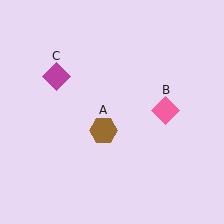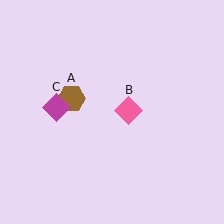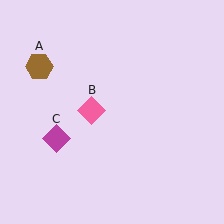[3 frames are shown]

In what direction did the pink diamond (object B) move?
The pink diamond (object B) moved left.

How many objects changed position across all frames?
3 objects changed position: brown hexagon (object A), pink diamond (object B), magenta diamond (object C).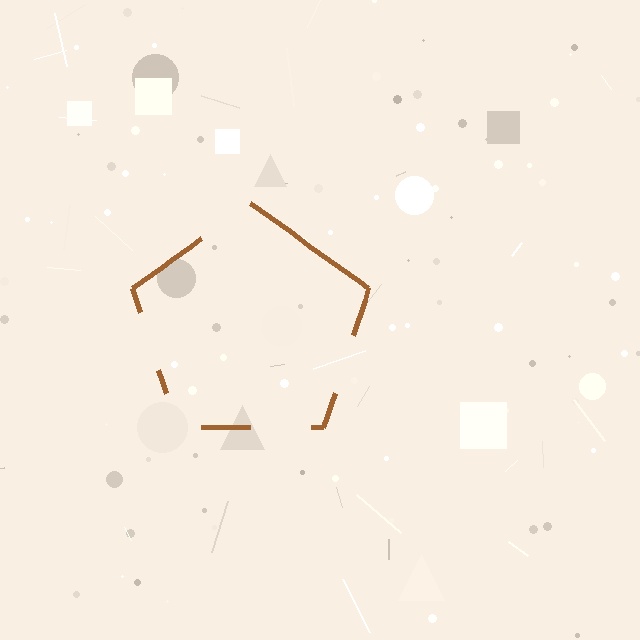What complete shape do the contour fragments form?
The contour fragments form a pentagon.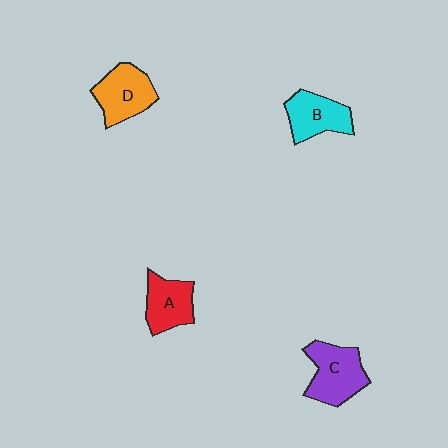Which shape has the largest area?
Shape C (purple).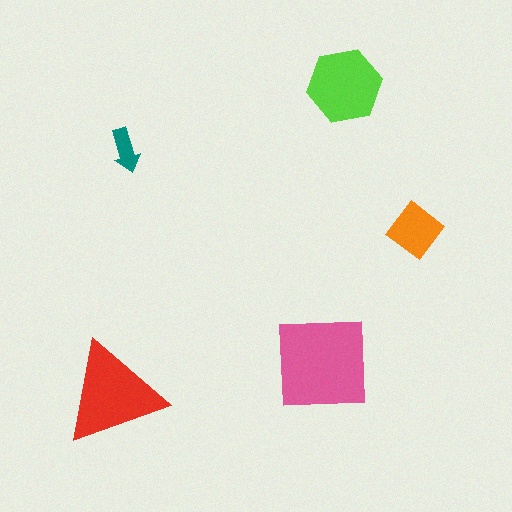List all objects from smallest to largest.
The teal arrow, the orange diamond, the lime hexagon, the red triangle, the pink square.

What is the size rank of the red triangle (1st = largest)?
2nd.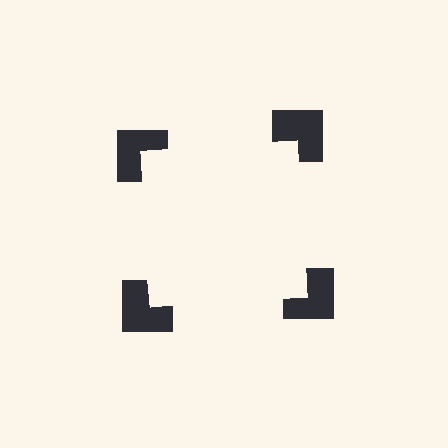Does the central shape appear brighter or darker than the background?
It typically appears slightly brighter than the background, even though no actual brightness change is drawn.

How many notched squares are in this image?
There are 4 — one at each vertex of the illusory square.